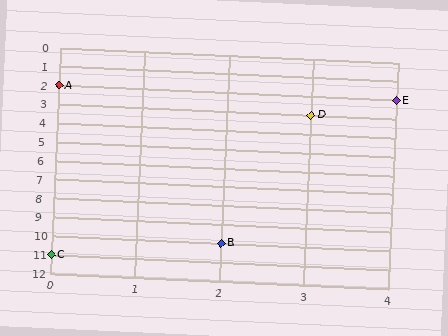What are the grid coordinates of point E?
Point E is at grid coordinates (4, 2).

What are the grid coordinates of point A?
Point A is at grid coordinates (0, 2).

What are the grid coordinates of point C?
Point C is at grid coordinates (0, 11).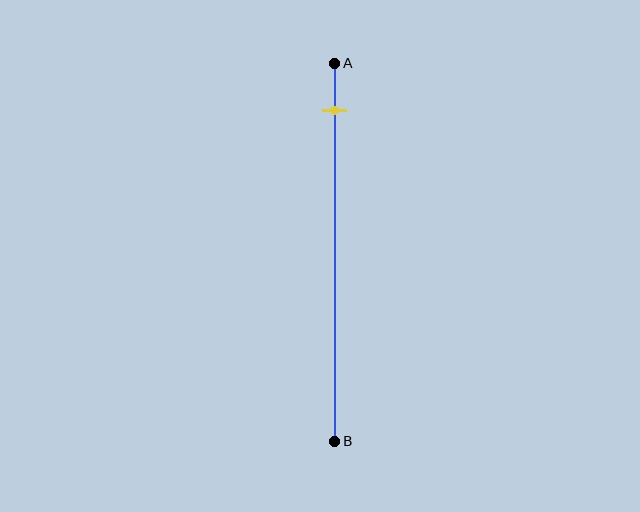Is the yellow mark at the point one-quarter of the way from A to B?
No, the mark is at about 15% from A, not at the 25% one-quarter point.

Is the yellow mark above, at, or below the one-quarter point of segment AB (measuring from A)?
The yellow mark is above the one-quarter point of segment AB.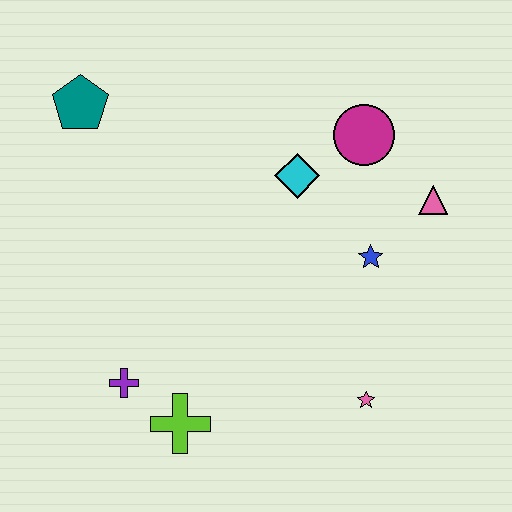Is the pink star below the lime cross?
No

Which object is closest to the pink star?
The blue star is closest to the pink star.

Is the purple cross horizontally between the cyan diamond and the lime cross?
No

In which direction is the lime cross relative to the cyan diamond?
The lime cross is below the cyan diamond.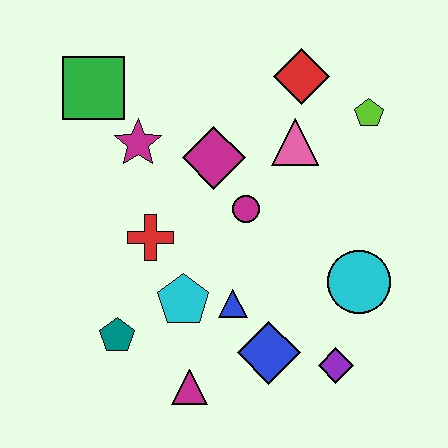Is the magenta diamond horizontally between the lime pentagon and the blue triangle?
No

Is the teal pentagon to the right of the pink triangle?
No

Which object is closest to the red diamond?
The pink triangle is closest to the red diamond.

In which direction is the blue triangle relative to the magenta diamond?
The blue triangle is below the magenta diamond.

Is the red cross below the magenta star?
Yes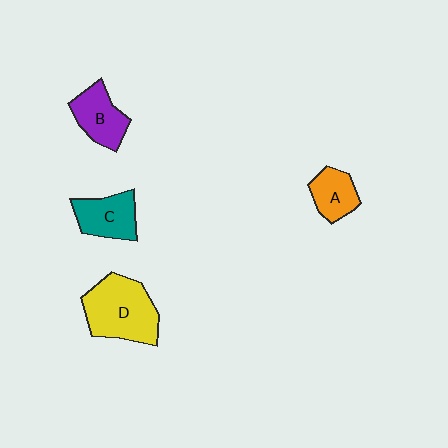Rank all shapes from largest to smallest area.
From largest to smallest: D (yellow), C (teal), B (purple), A (orange).